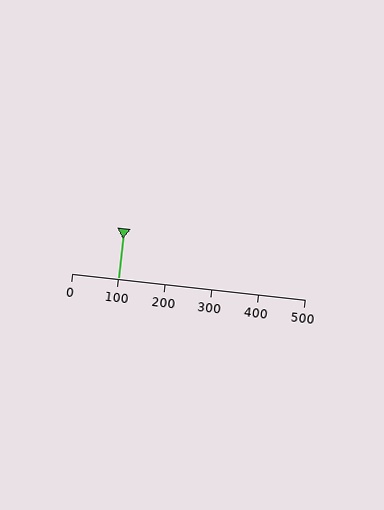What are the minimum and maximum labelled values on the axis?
The axis runs from 0 to 500.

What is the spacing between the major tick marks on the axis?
The major ticks are spaced 100 apart.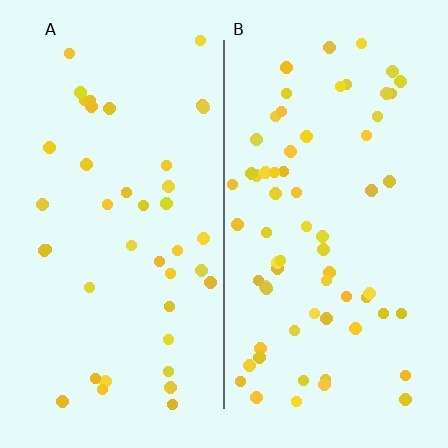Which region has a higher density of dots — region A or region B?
B (the right).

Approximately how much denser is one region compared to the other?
Approximately 1.6× — region B over region A.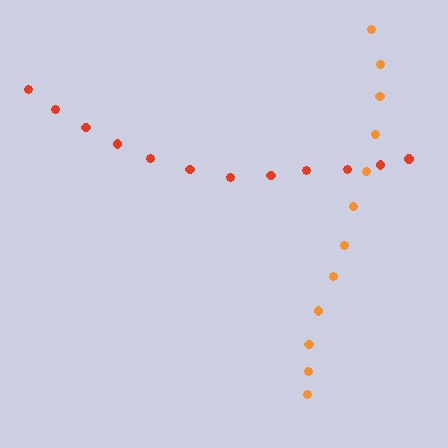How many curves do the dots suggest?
There are 2 distinct paths.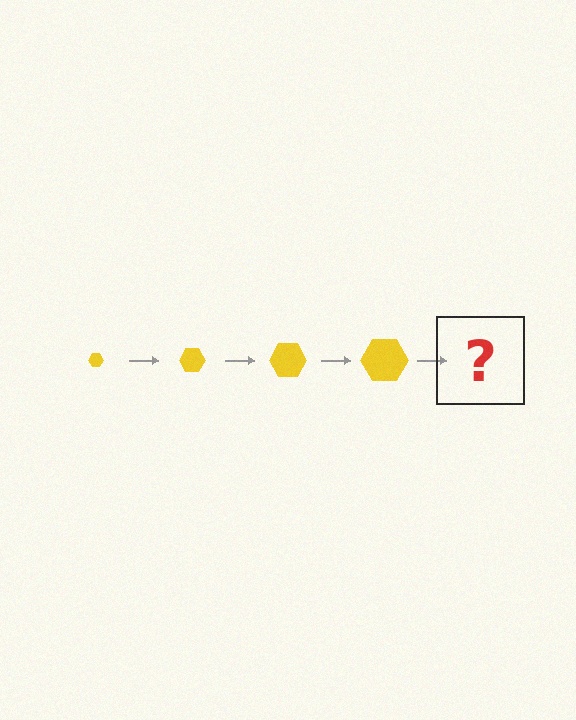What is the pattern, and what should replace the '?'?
The pattern is that the hexagon gets progressively larger each step. The '?' should be a yellow hexagon, larger than the previous one.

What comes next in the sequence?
The next element should be a yellow hexagon, larger than the previous one.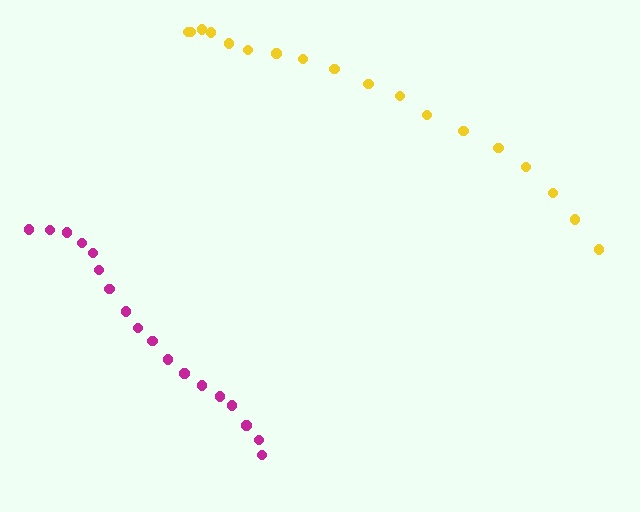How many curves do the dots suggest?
There are 2 distinct paths.